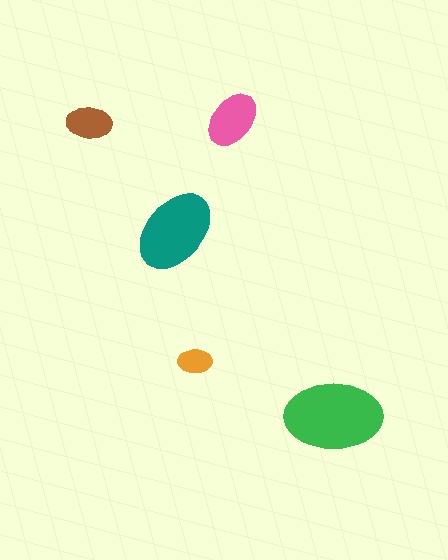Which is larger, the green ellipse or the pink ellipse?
The green one.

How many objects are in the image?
There are 5 objects in the image.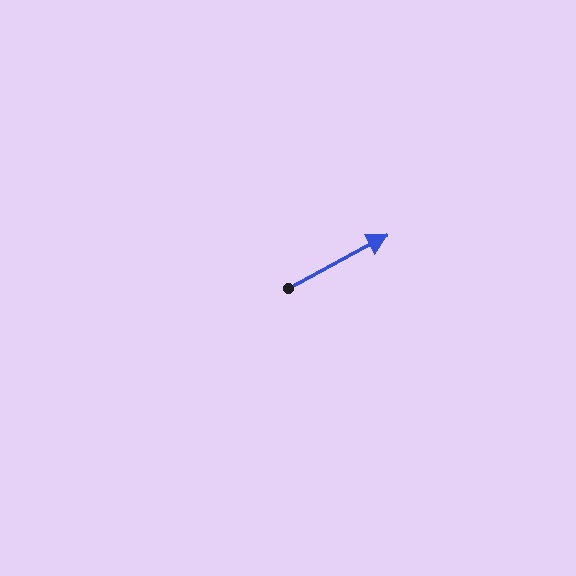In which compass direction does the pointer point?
Northeast.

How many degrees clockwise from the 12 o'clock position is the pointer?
Approximately 62 degrees.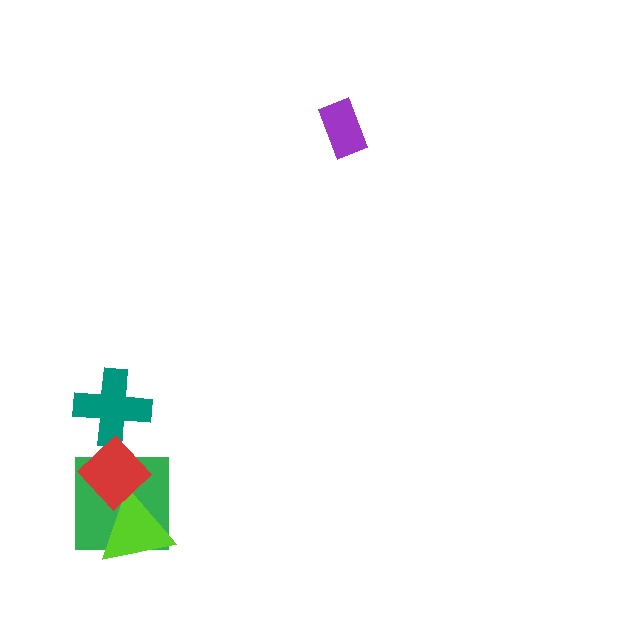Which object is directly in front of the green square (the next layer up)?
The lime triangle is directly in front of the green square.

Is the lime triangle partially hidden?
Yes, it is partially covered by another shape.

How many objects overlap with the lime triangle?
2 objects overlap with the lime triangle.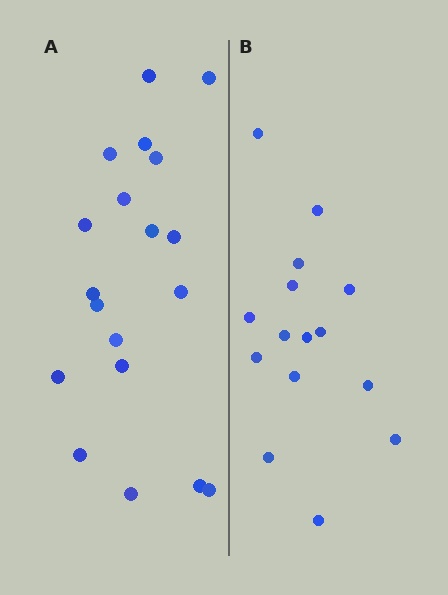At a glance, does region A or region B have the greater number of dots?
Region A (the left region) has more dots.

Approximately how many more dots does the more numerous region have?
Region A has about 4 more dots than region B.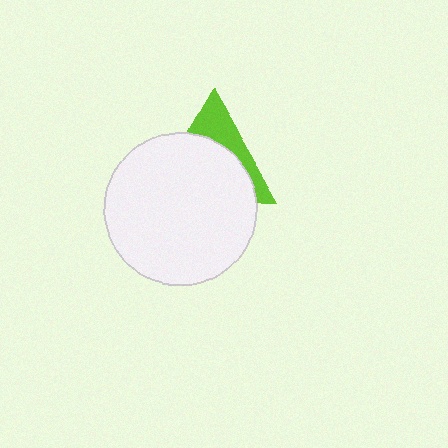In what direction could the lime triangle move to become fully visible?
The lime triangle could move up. That would shift it out from behind the white circle entirely.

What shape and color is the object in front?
The object in front is a white circle.